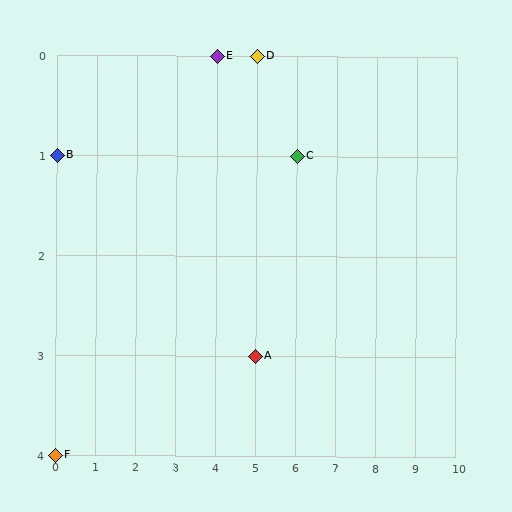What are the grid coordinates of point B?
Point B is at grid coordinates (0, 1).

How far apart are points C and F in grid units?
Points C and F are 6 columns and 3 rows apart (about 6.7 grid units diagonally).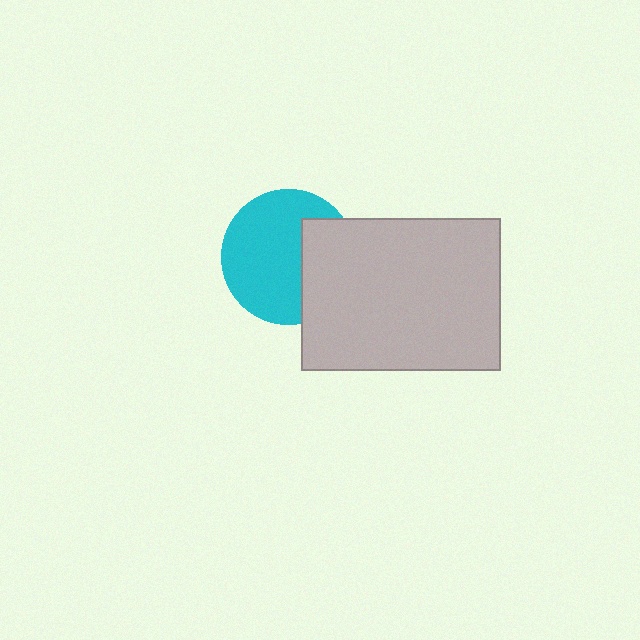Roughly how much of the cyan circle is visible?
Most of it is visible (roughly 67%).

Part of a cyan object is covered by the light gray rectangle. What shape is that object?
It is a circle.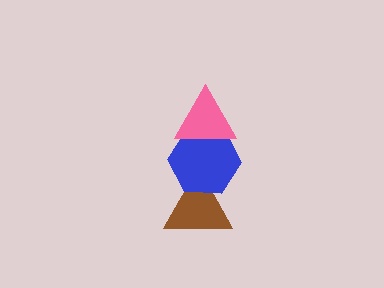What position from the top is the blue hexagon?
The blue hexagon is 2nd from the top.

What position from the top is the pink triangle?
The pink triangle is 1st from the top.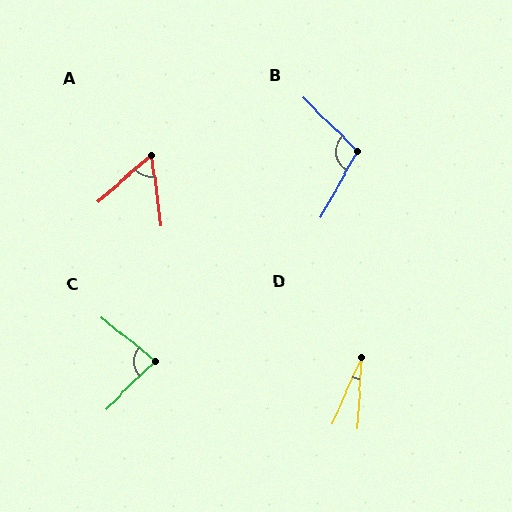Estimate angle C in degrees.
Approximately 84 degrees.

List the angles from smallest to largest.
D (20°), A (57°), C (84°), B (105°).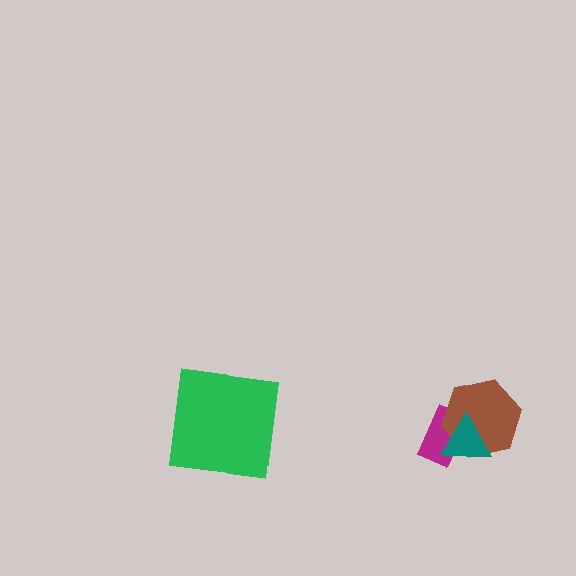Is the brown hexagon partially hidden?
Yes, it is partially covered by another shape.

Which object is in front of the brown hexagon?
The teal triangle is in front of the brown hexagon.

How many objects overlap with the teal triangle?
2 objects overlap with the teal triangle.